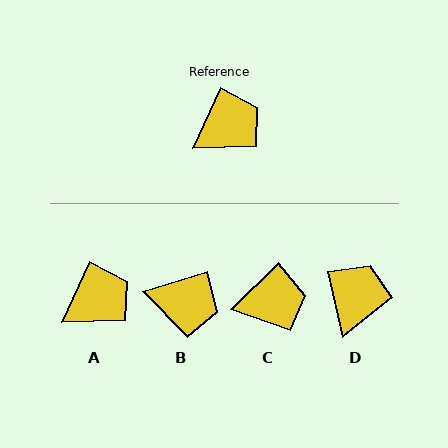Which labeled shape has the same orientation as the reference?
A.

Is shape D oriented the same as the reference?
No, it is off by about 37 degrees.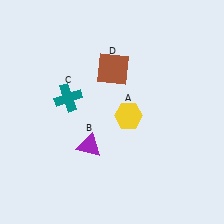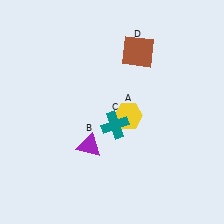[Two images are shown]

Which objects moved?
The objects that moved are: the teal cross (C), the brown square (D).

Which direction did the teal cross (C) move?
The teal cross (C) moved right.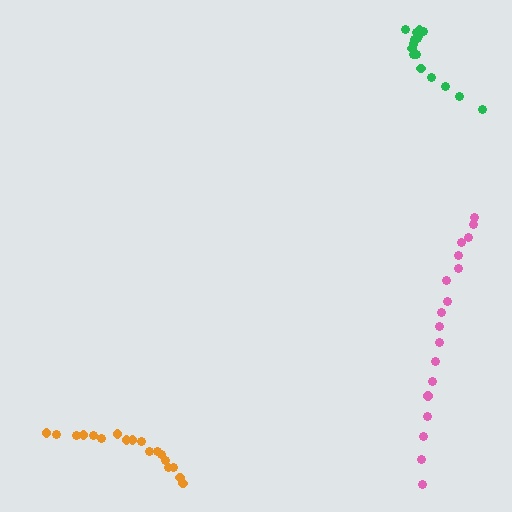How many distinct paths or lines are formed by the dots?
There are 3 distinct paths.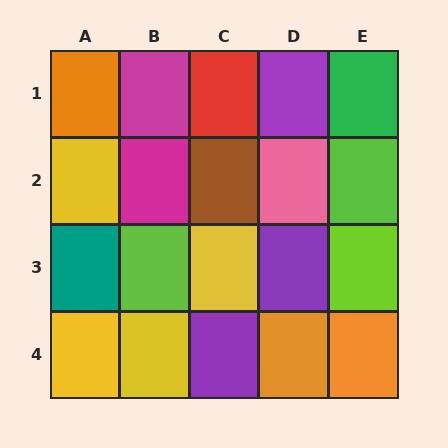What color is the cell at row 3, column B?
Lime.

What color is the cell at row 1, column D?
Purple.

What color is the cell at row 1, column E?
Green.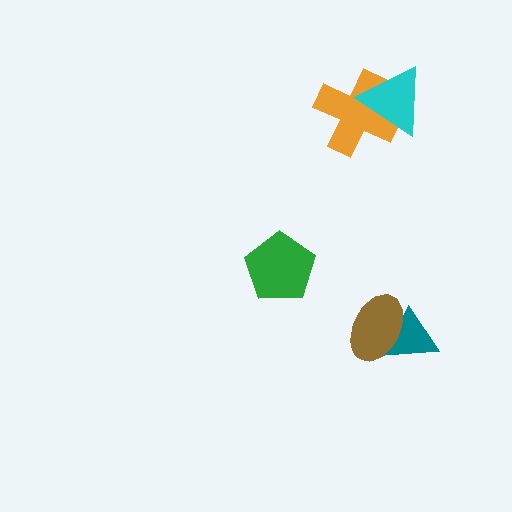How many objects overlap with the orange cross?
1 object overlaps with the orange cross.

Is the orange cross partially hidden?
Yes, it is partially covered by another shape.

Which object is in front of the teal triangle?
The brown ellipse is in front of the teal triangle.